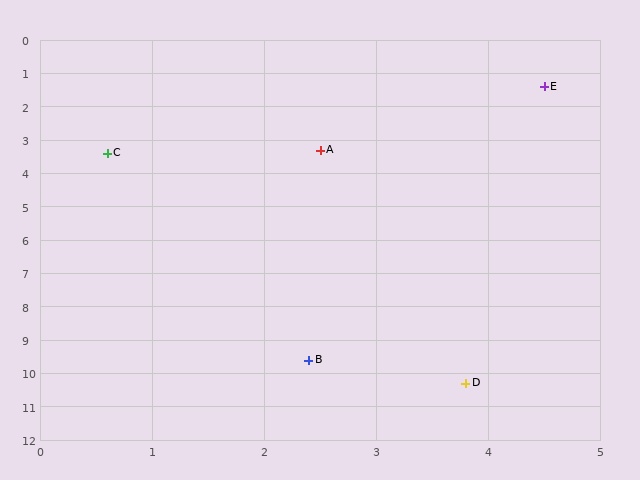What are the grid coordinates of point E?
Point E is at approximately (4.5, 1.4).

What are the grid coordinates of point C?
Point C is at approximately (0.6, 3.4).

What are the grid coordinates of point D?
Point D is at approximately (3.8, 10.3).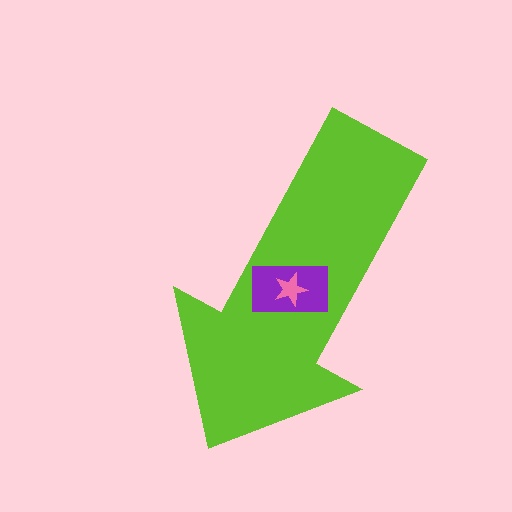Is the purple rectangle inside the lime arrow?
Yes.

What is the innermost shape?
The pink star.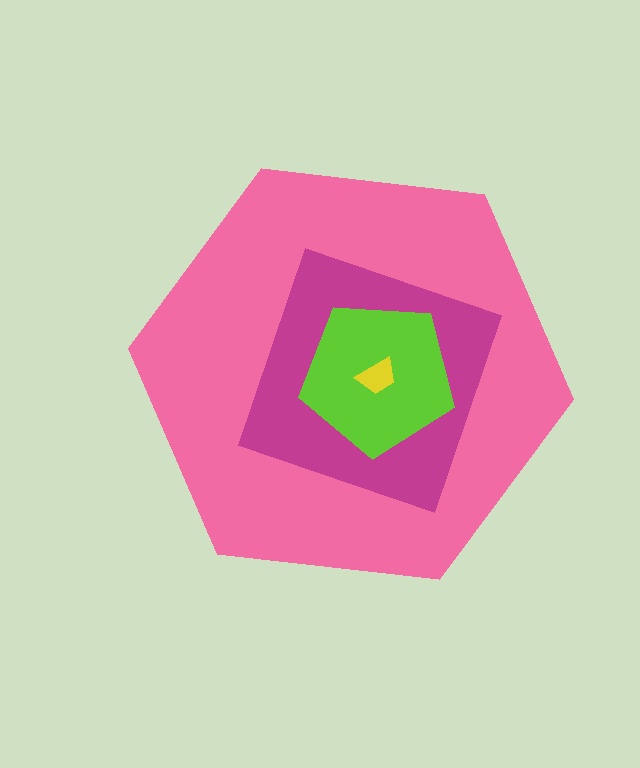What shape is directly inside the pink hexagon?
The magenta diamond.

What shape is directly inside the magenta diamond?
The lime pentagon.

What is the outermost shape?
The pink hexagon.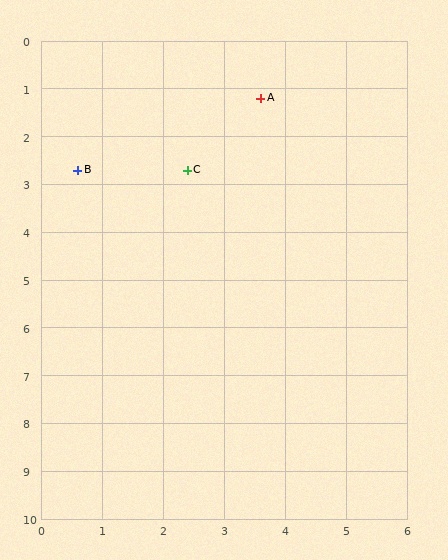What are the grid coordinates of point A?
Point A is at approximately (3.6, 1.2).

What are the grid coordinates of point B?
Point B is at approximately (0.6, 2.7).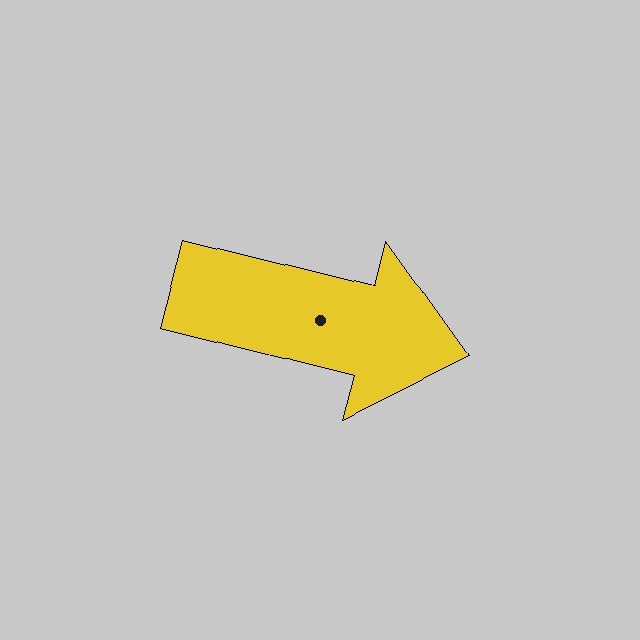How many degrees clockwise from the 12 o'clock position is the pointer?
Approximately 104 degrees.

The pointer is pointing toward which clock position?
Roughly 3 o'clock.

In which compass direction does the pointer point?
East.